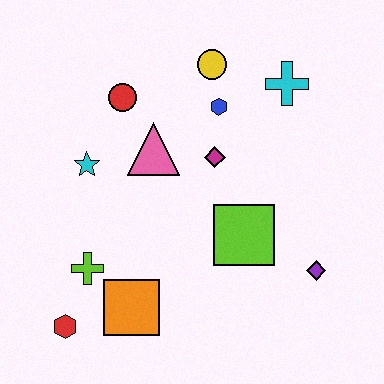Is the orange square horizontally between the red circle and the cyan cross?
Yes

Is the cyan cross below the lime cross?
No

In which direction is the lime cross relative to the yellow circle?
The lime cross is below the yellow circle.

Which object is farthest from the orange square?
The cyan cross is farthest from the orange square.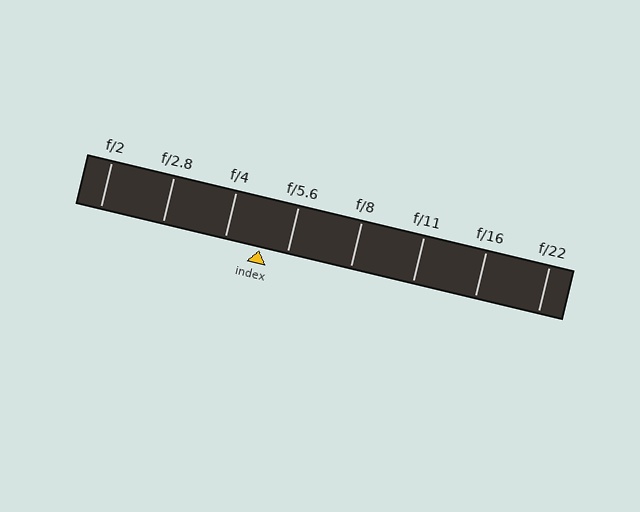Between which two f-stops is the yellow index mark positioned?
The index mark is between f/4 and f/5.6.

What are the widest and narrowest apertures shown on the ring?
The widest aperture shown is f/2 and the narrowest is f/22.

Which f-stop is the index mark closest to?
The index mark is closest to f/5.6.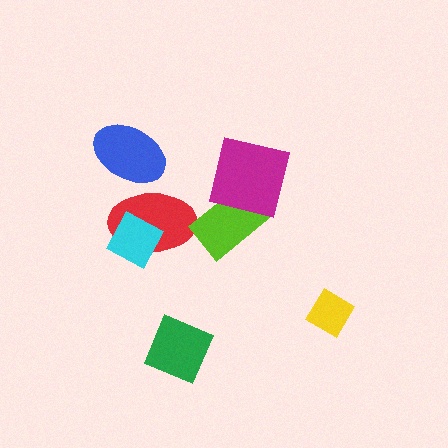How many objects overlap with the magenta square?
1 object overlaps with the magenta square.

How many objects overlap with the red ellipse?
2 objects overlap with the red ellipse.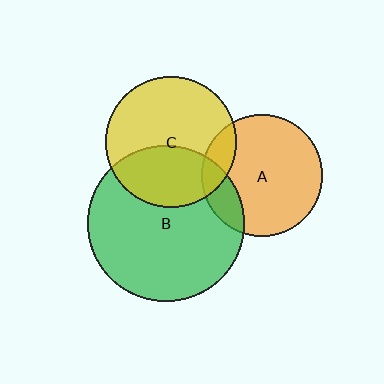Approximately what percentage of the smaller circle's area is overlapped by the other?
Approximately 40%.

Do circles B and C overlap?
Yes.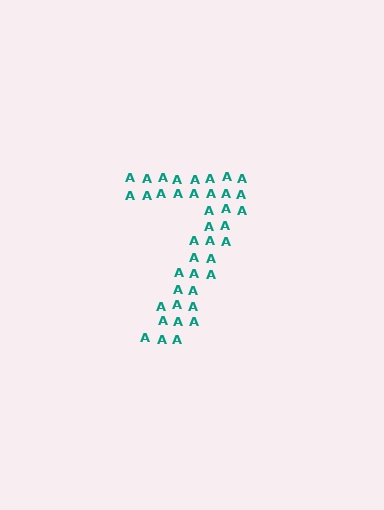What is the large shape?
The large shape is the digit 7.